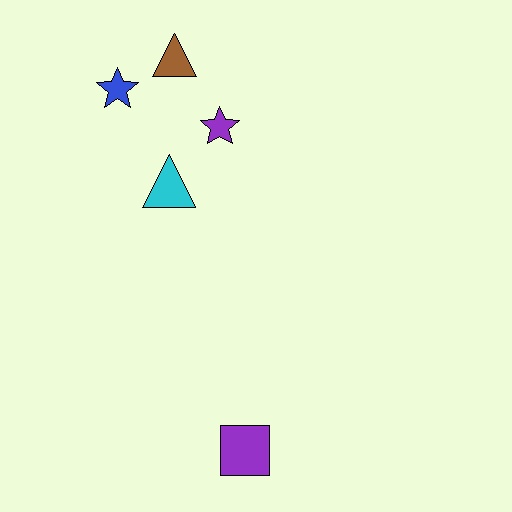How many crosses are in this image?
There are no crosses.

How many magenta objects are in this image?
There are no magenta objects.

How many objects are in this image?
There are 5 objects.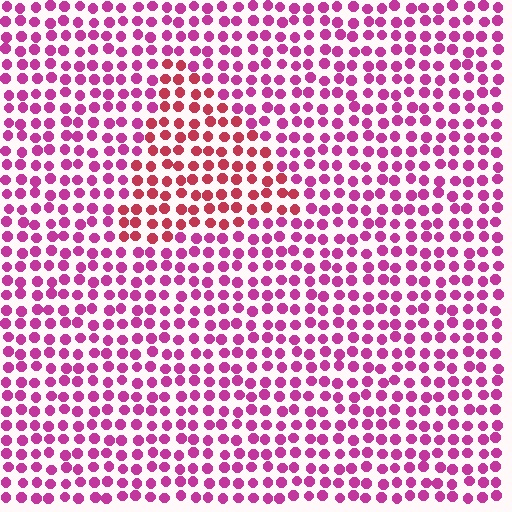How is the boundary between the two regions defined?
The boundary is defined purely by a slight shift in hue (about 33 degrees). Spacing, size, and orientation are identical on both sides.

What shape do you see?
I see a triangle.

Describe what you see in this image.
The image is filled with small magenta elements in a uniform arrangement. A triangle-shaped region is visible where the elements are tinted to a slightly different hue, forming a subtle color boundary.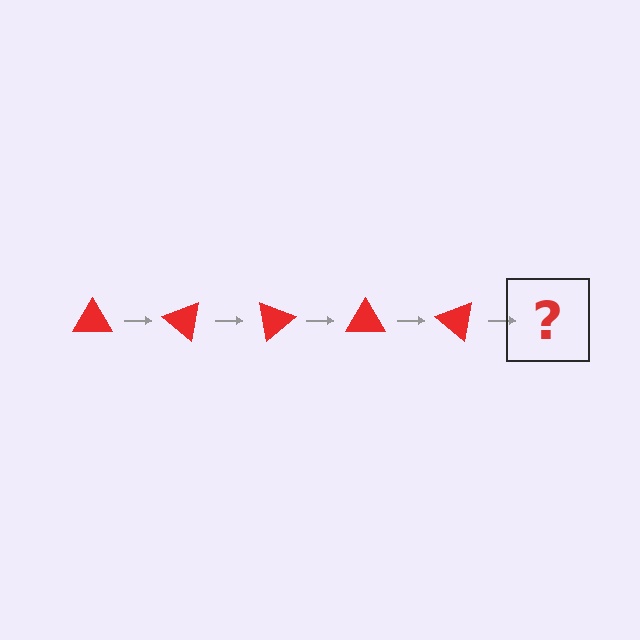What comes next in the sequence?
The next element should be a red triangle rotated 200 degrees.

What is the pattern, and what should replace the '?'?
The pattern is that the triangle rotates 40 degrees each step. The '?' should be a red triangle rotated 200 degrees.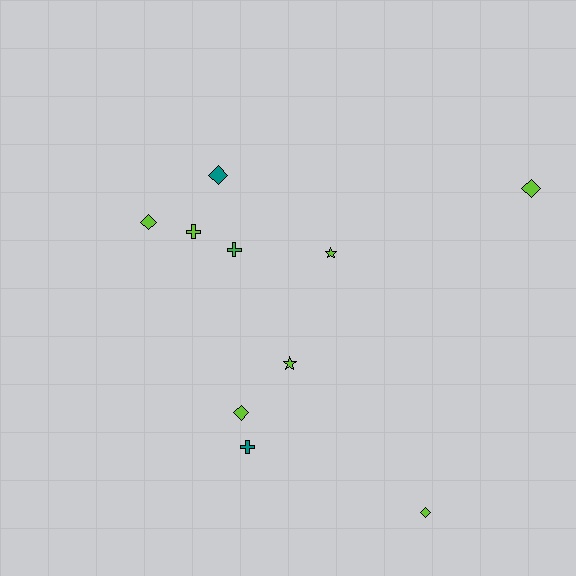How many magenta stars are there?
There are no magenta stars.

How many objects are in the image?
There are 10 objects.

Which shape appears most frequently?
Diamond, with 5 objects.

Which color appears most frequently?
Lime, with 7 objects.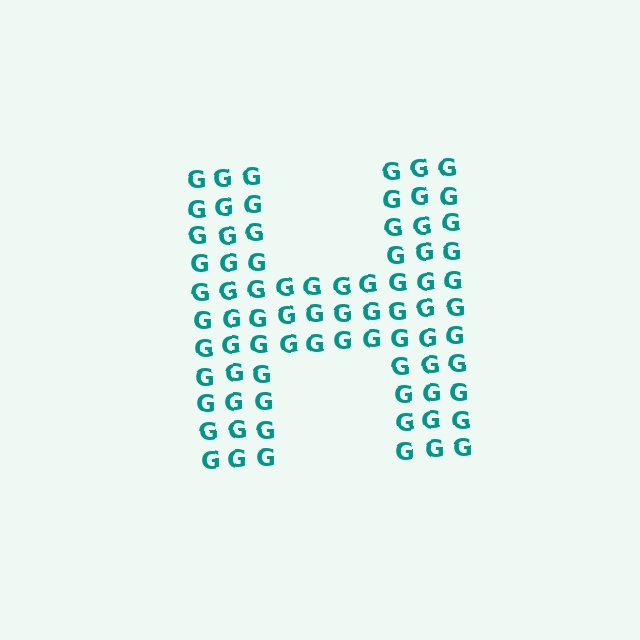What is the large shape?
The large shape is the letter H.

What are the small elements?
The small elements are letter G's.